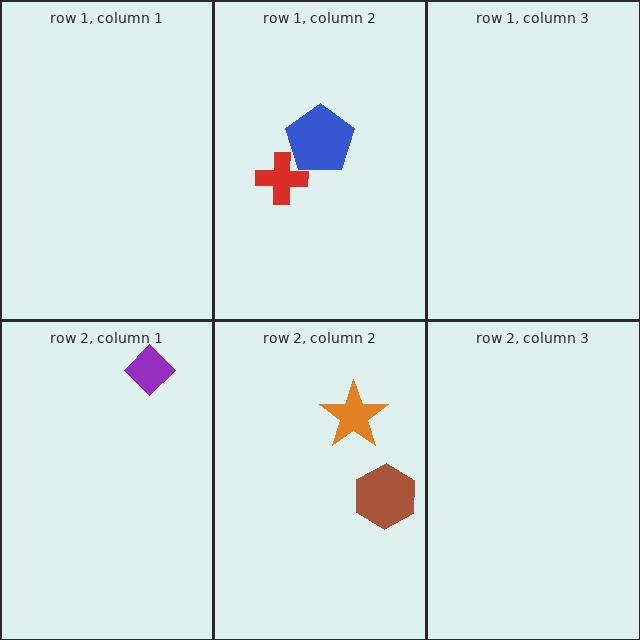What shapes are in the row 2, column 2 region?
The brown hexagon, the orange star.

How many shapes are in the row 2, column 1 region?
1.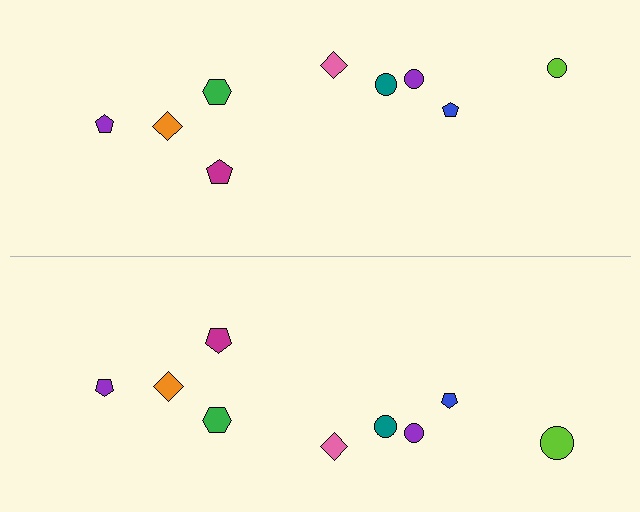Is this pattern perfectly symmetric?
No, the pattern is not perfectly symmetric. The lime circle on the bottom side has a different size than its mirror counterpart.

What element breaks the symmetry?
The lime circle on the bottom side has a different size than its mirror counterpart.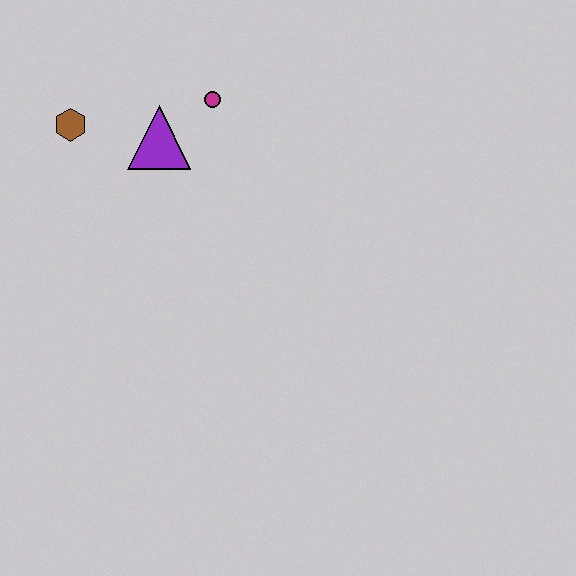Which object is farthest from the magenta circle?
The brown hexagon is farthest from the magenta circle.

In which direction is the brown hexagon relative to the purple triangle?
The brown hexagon is to the left of the purple triangle.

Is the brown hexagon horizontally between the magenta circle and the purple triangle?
No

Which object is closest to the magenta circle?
The purple triangle is closest to the magenta circle.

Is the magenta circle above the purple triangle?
Yes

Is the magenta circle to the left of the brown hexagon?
No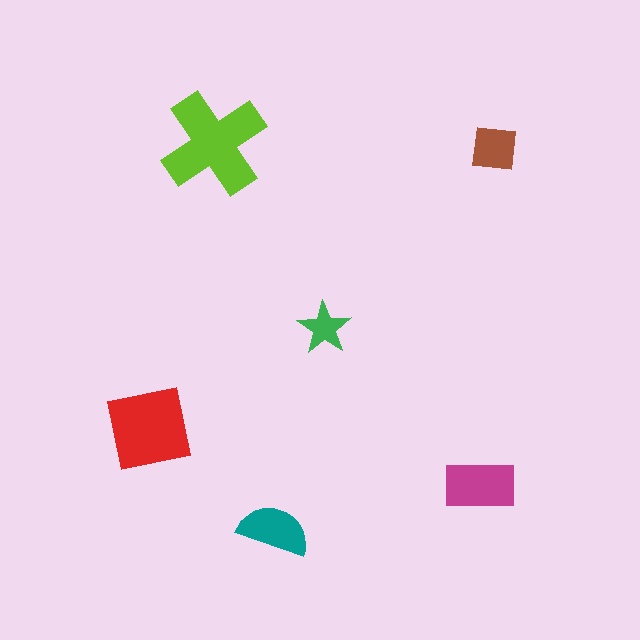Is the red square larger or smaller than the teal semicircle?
Larger.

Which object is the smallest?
The green star.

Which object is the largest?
The lime cross.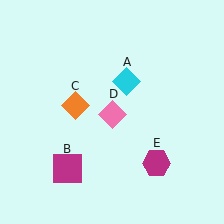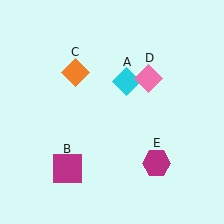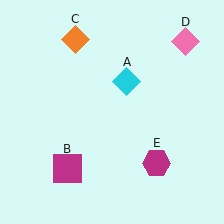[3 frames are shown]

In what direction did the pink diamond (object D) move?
The pink diamond (object D) moved up and to the right.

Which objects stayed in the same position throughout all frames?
Cyan diamond (object A) and magenta square (object B) and magenta hexagon (object E) remained stationary.